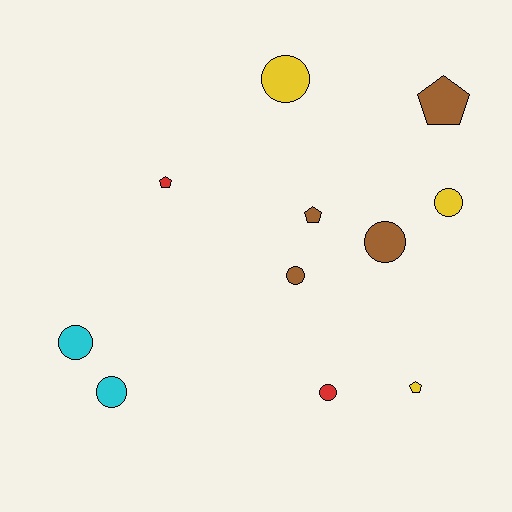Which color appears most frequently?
Brown, with 4 objects.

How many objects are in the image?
There are 11 objects.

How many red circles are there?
There is 1 red circle.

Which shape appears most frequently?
Circle, with 7 objects.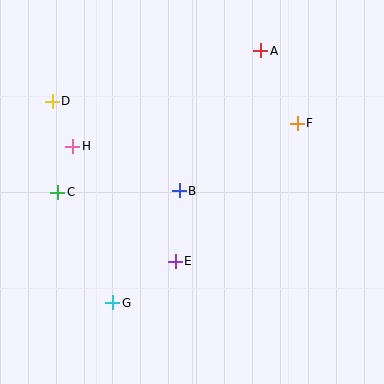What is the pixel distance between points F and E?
The distance between F and E is 184 pixels.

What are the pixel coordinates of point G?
Point G is at (113, 303).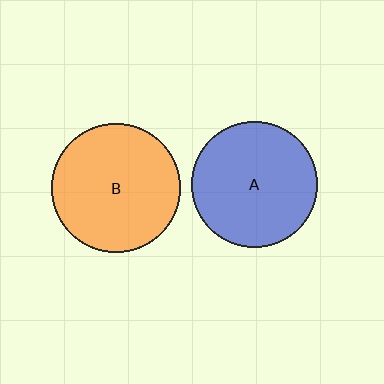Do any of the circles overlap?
No, none of the circles overlap.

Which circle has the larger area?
Circle B (orange).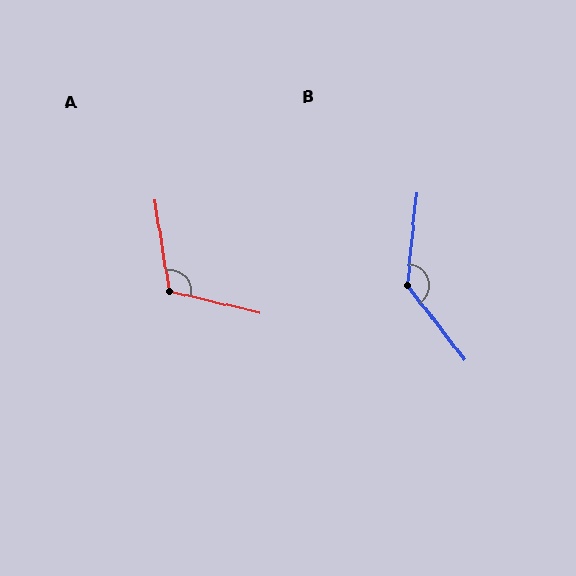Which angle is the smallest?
A, at approximately 113 degrees.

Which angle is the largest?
B, at approximately 137 degrees.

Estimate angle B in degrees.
Approximately 137 degrees.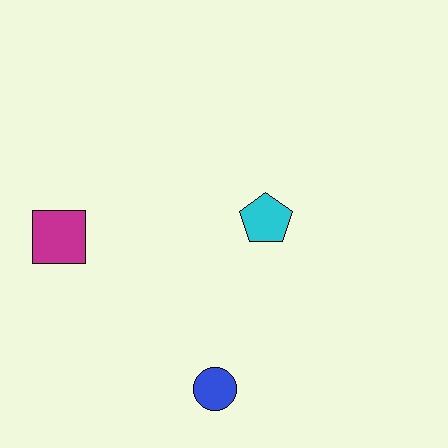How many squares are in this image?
There is 1 square.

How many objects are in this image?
There are 3 objects.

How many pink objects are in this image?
There are no pink objects.